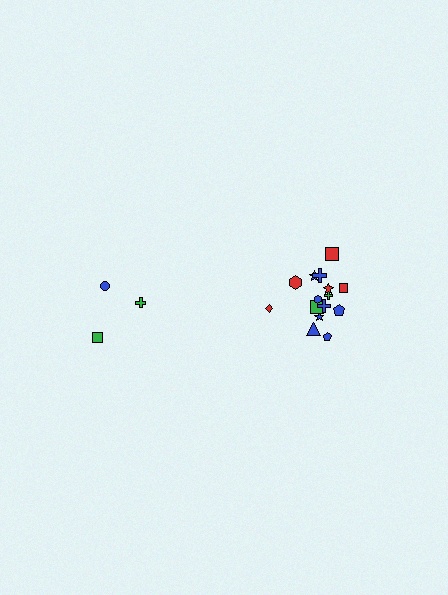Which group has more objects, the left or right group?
The right group.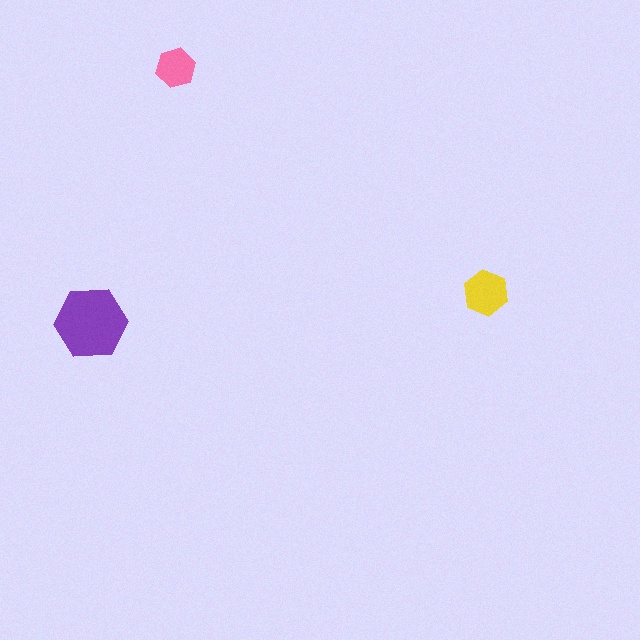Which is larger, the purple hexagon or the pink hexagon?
The purple one.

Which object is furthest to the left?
The purple hexagon is leftmost.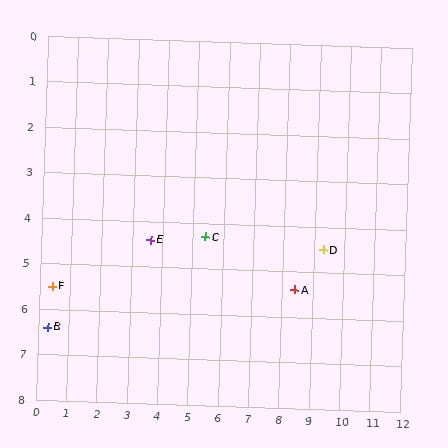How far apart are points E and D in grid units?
Points E and D are about 5.7 grid units apart.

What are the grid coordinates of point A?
Point A is at approximately (8.4, 5.4).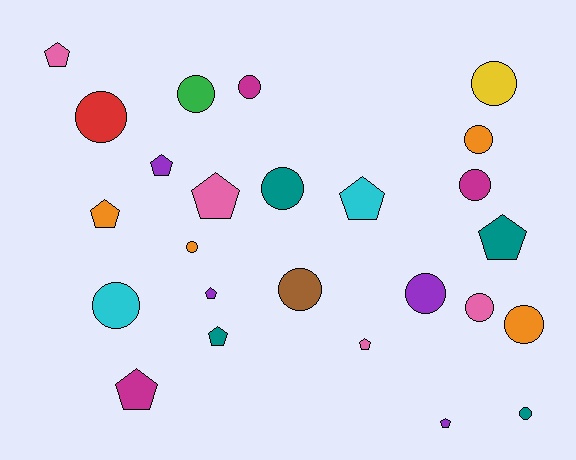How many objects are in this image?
There are 25 objects.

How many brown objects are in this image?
There is 1 brown object.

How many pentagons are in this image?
There are 11 pentagons.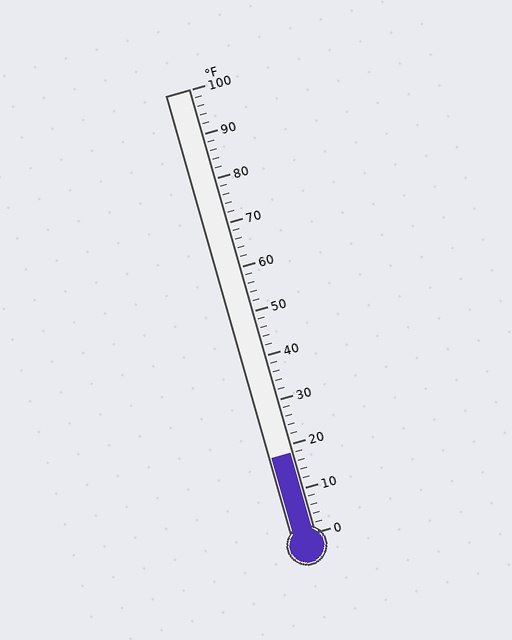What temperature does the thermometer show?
The thermometer shows approximately 18°F.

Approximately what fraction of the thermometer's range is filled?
The thermometer is filled to approximately 20% of its range.